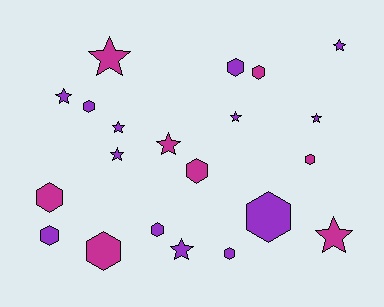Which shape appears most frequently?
Hexagon, with 11 objects.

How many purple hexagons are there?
There are 6 purple hexagons.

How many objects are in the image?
There are 21 objects.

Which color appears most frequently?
Purple, with 13 objects.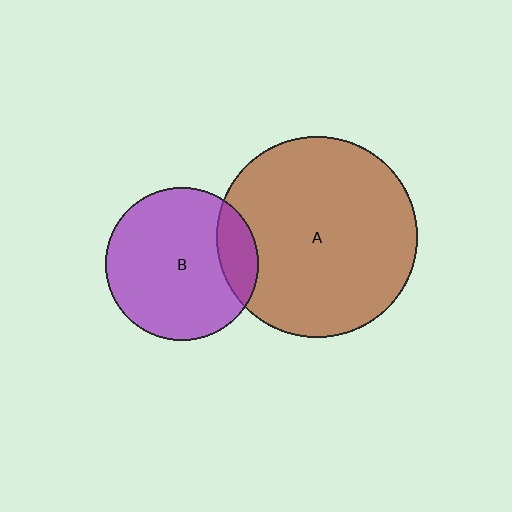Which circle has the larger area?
Circle A (brown).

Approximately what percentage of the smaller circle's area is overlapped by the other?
Approximately 15%.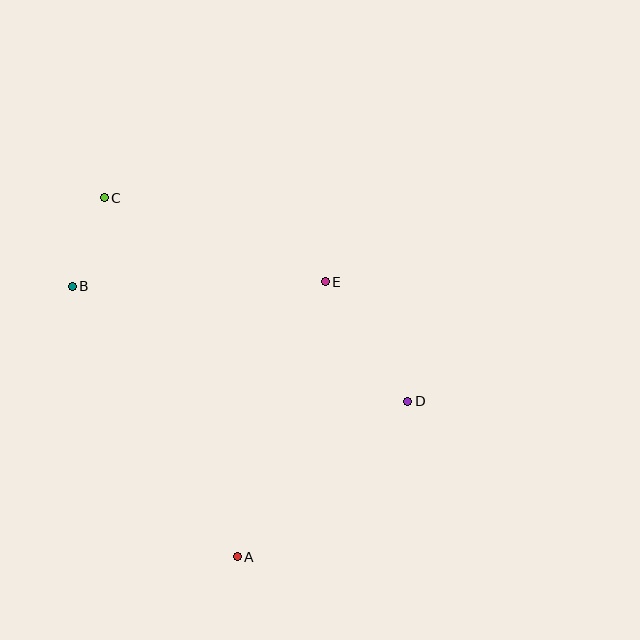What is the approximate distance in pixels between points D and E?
The distance between D and E is approximately 145 pixels.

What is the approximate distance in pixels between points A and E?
The distance between A and E is approximately 289 pixels.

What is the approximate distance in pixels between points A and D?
The distance between A and D is approximately 231 pixels.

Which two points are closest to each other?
Points B and C are closest to each other.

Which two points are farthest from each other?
Points A and C are farthest from each other.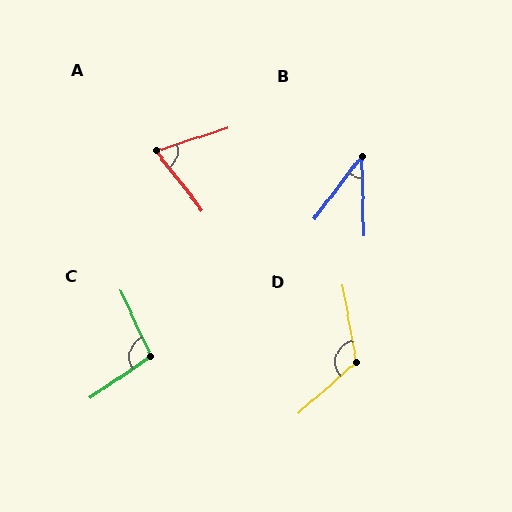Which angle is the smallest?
B, at approximately 38 degrees.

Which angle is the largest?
D, at approximately 122 degrees.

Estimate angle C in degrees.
Approximately 100 degrees.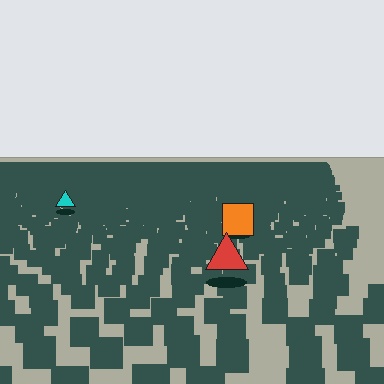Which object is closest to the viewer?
The red triangle is closest. The texture marks near it are larger and more spread out.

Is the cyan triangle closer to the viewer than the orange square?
No. The orange square is closer — you can tell from the texture gradient: the ground texture is coarser near it.